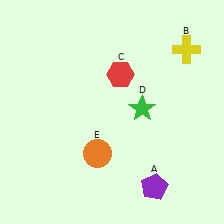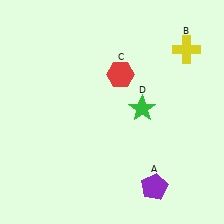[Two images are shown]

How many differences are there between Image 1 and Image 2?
There is 1 difference between the two images.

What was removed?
The orange circle (E) was removed in Image 2.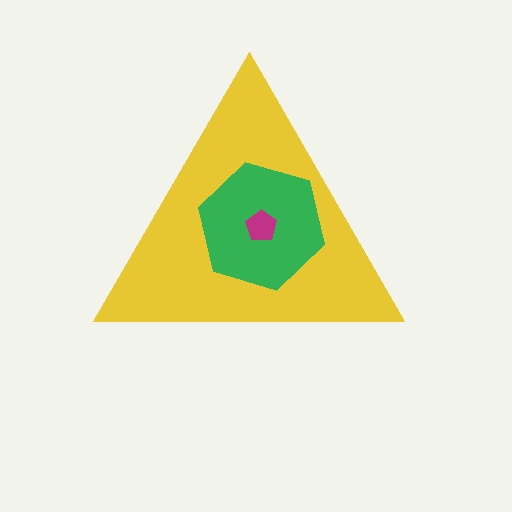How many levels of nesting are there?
3.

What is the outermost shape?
The yellow triangle.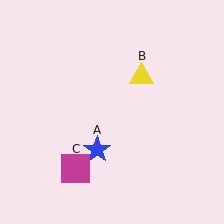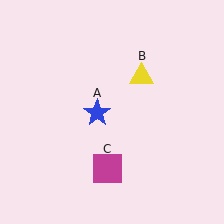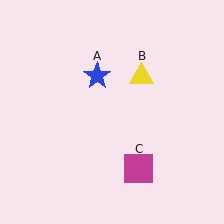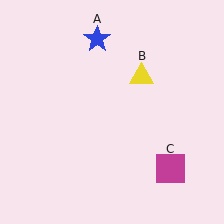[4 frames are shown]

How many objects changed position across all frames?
2 objects changed position: blue star (object A), magenta square (object C).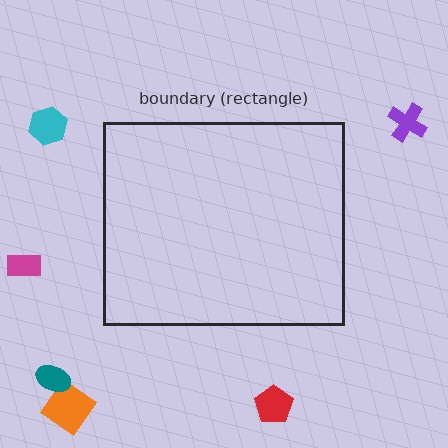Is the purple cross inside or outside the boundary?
Outside.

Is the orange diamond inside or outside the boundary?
Outside.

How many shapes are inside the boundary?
0 inside, 6 outside.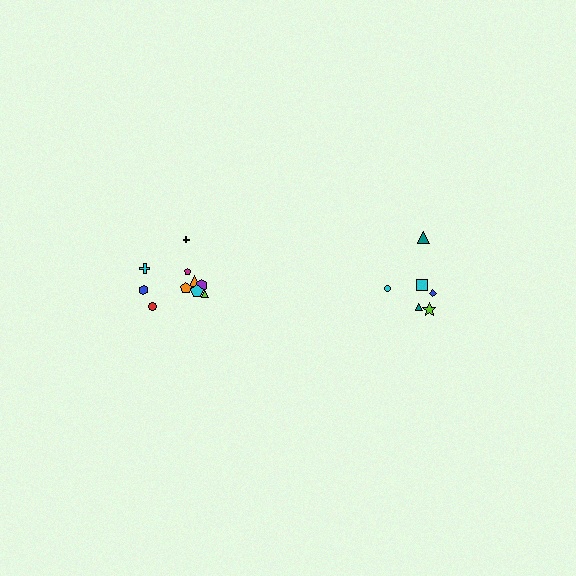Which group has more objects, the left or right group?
The left group.